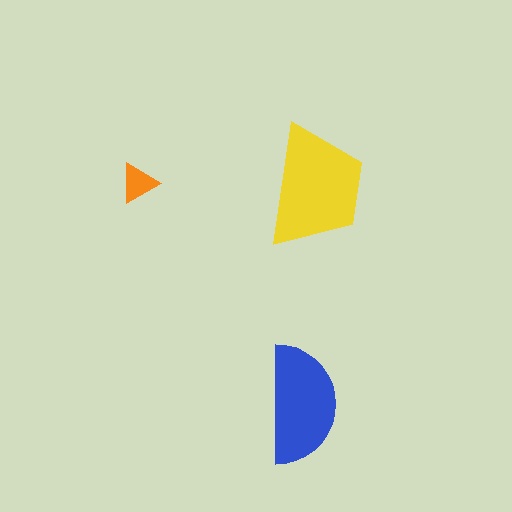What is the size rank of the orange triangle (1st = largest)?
3rd.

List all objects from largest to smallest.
The yellow trapezoid, the blue semicircle, the orange triangle.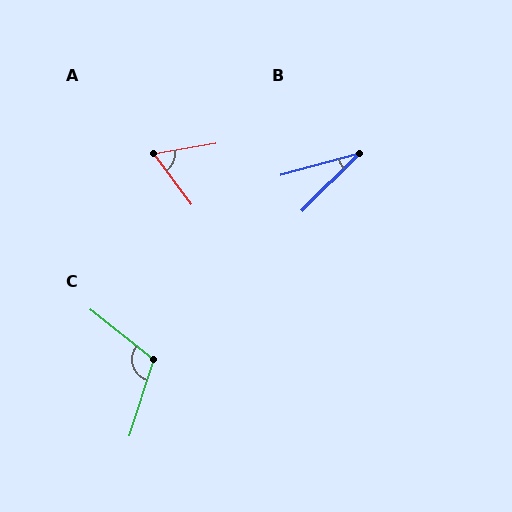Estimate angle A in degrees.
Approximately 62 degrees.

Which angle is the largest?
C, at approximately 111 degrees.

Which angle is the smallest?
B, at approximately 30 degrees.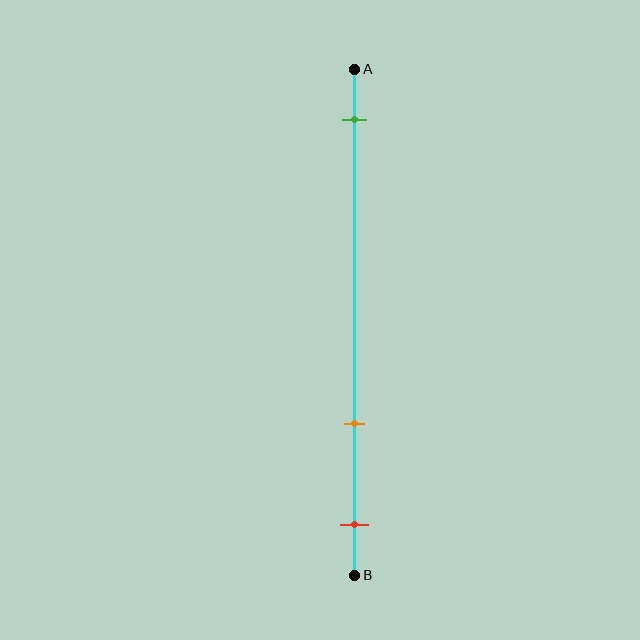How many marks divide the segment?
There are 3 marks dividing the segment.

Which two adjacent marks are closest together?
The orange and red marks are the closest adjacent pair.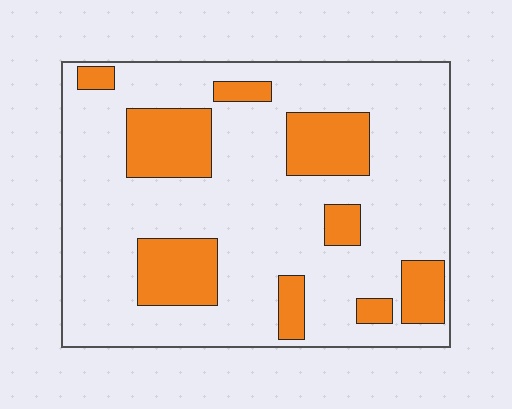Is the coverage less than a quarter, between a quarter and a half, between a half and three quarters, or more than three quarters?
Less than a quarter.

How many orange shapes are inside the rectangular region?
9.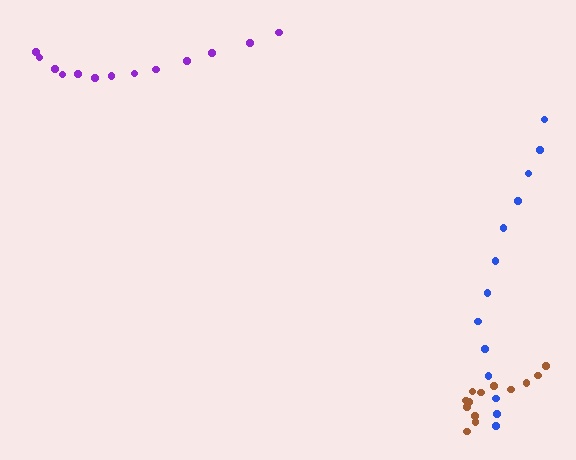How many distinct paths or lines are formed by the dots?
There are 3 distinct paths.